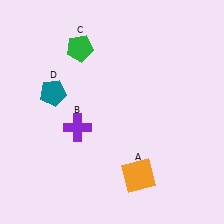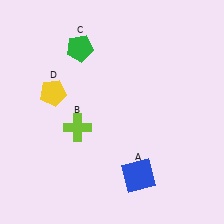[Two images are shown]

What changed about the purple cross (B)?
In Image 1, B is purple. In Image 2, it changed to lime.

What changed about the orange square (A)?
In Image 1, A is orange. In Image 2, it changed to blue.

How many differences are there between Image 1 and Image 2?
There are 3 differences between the two images.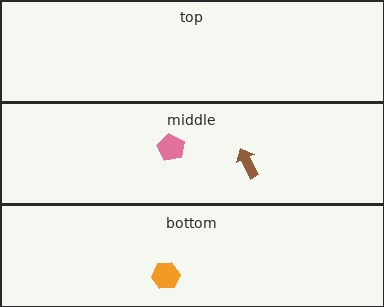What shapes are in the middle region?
The brown arrow, the pink pentagon.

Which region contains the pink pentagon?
The middle region.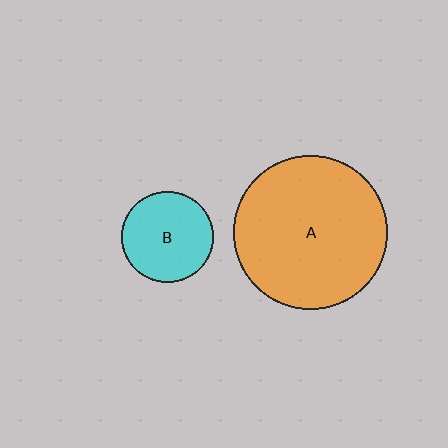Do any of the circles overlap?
No, none of the circles overlap.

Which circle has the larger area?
Circle A (orange).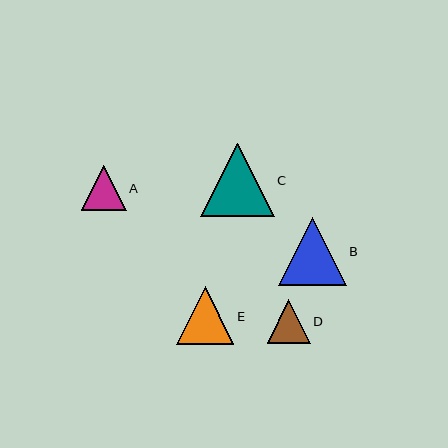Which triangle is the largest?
Triangle C is the largest with a size of approximately 73 pixels.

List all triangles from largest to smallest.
From largest to smallest: C, B, E, A, D.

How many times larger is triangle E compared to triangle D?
Triangle E is approximately 1.3 times the size of triangle D.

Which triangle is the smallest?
Triangle D is the smallest with a size of approximately 43 pixels.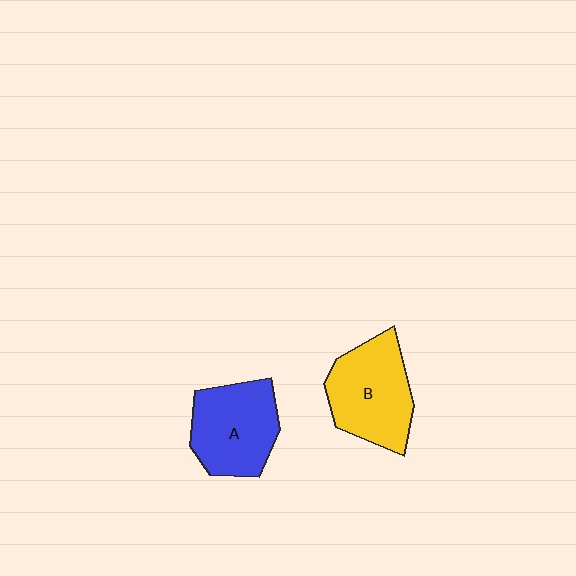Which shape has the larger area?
Shape B (yellow).